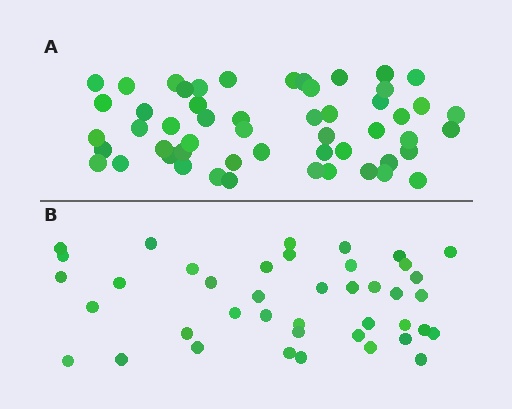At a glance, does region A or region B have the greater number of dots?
Region A (the top region) has more dots.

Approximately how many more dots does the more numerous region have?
Region A has roughly 12 or so more dots than region B.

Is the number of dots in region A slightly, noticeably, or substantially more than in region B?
Region A has noticeably more, but not dramatically so. The ratio is roughly 1.3 to 1.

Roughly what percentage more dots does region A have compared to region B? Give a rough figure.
About 30% more.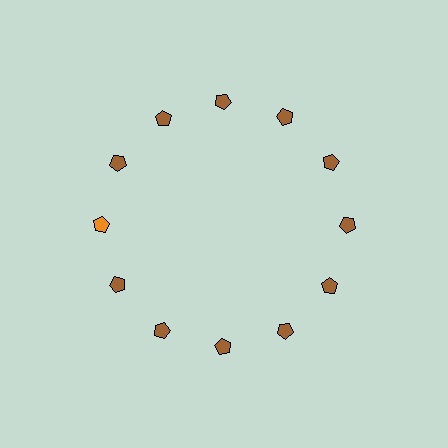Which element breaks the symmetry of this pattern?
The orange pentagon at roughly the 9 o'clock position breaks the symmetry. All other shapes are brown pentagons.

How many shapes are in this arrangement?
There are 12 shapes arranged in a ring pattern.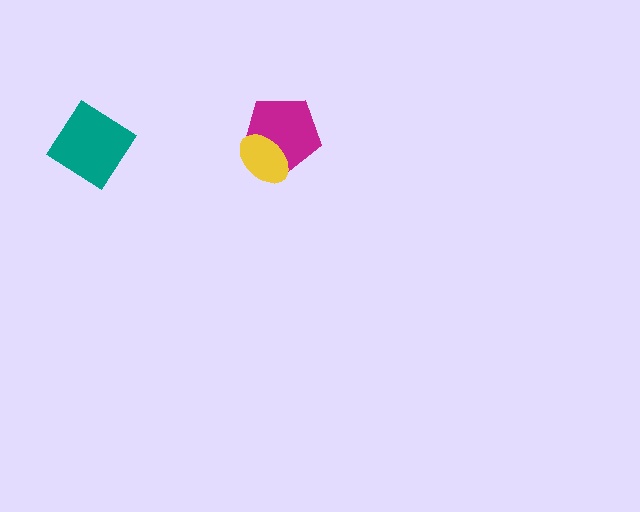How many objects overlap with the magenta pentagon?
1 object overlaps with the magenta pentagon.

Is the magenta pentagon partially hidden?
Yes, it is partially covered by another shape.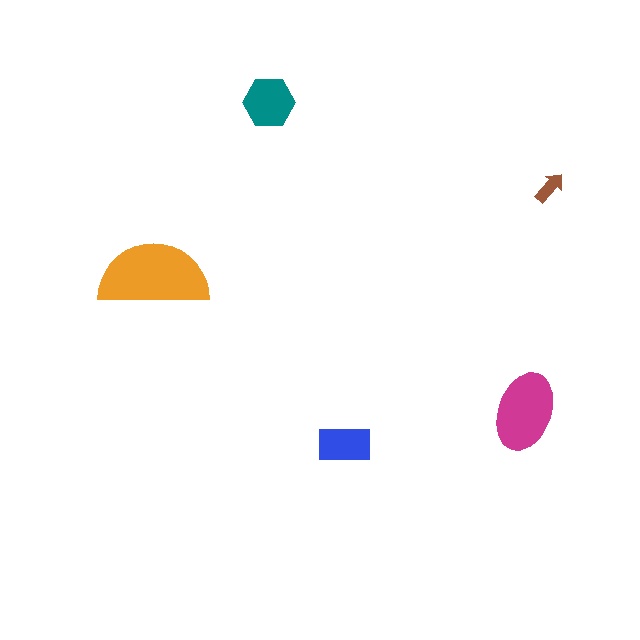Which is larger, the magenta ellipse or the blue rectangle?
The magenta ellipse.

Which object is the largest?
The orange semicircle.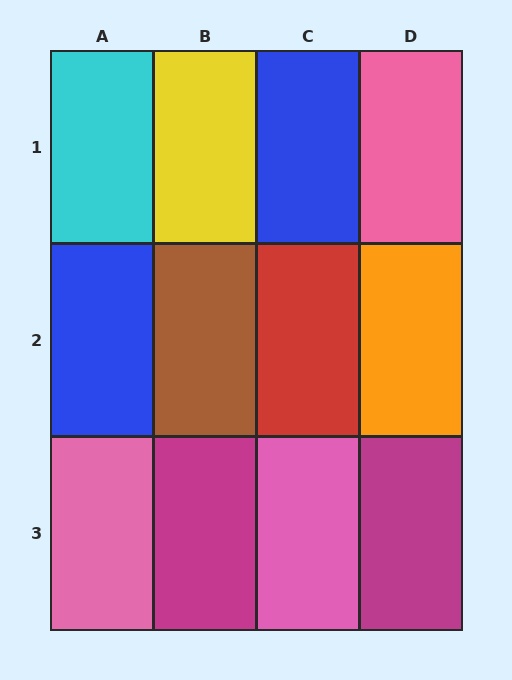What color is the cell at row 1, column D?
Pink.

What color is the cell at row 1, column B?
Yellow.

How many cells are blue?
2 cells are blue.